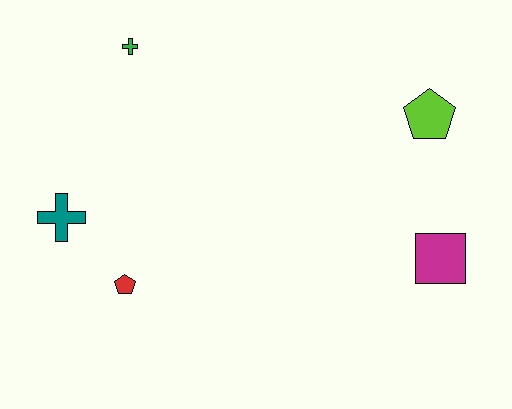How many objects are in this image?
There are 5 objects.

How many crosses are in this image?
There are 2 crosses.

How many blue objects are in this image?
There are no blue objects.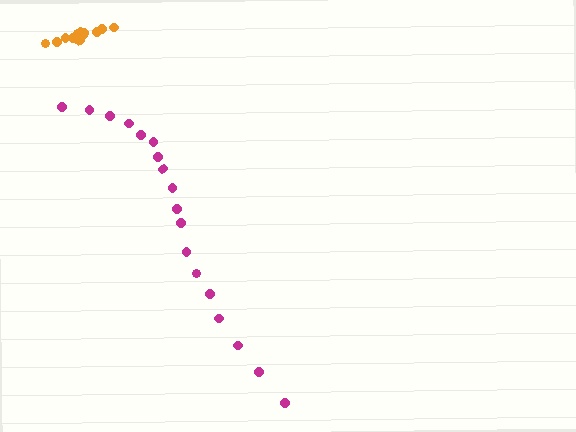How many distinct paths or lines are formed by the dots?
There are 2 distinct paths.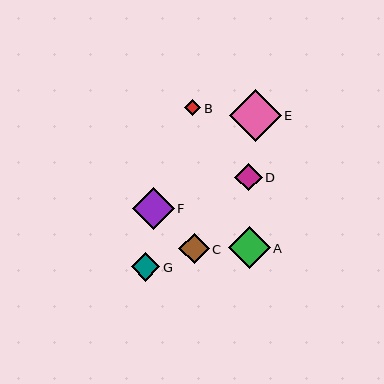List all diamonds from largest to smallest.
From largest to smallest: E, F, A, C, G, D, B.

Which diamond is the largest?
Diamond E is the largest with a size of approximately 52 pixels.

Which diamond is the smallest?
Diamond B is the smallest with a size of approximately 16 pixels.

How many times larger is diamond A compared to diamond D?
Diamond A is approximately 1.5 times the size of diamond D.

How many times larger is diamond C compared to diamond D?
Diamond C is approximately 1.1 times the size of diamond D.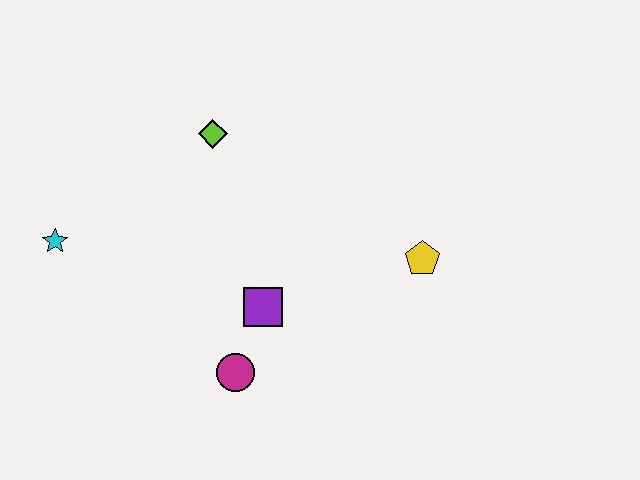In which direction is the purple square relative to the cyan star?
The purple square is to the right of the cyan star.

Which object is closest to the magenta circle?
The purple square is closest to the magenta circle.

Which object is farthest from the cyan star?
The yellow pentagon is farthest from the cyan star.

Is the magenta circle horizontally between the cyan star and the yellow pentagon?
Yes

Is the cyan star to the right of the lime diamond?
No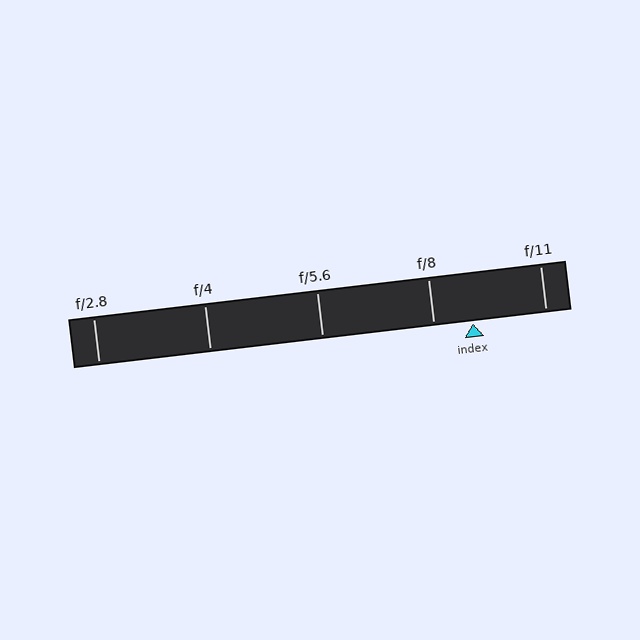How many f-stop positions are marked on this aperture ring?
There are 5 f-stop positions marked.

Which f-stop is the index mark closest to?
The index mark is closest to f/8.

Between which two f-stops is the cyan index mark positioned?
The index mark is between f/8 and f/11.